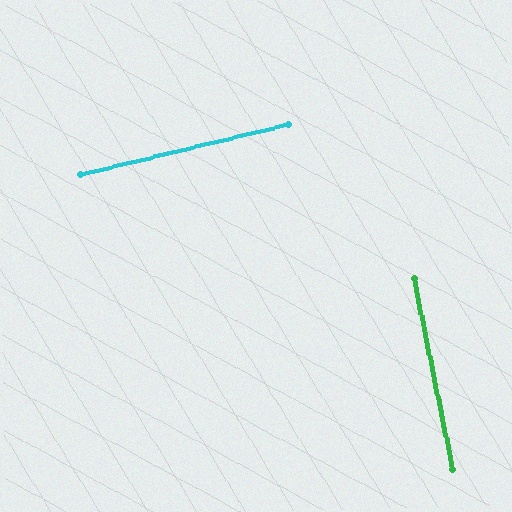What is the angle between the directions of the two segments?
Approximately 88 degrees.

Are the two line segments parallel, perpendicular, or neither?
Perpendicular — they meet at approximately 88°.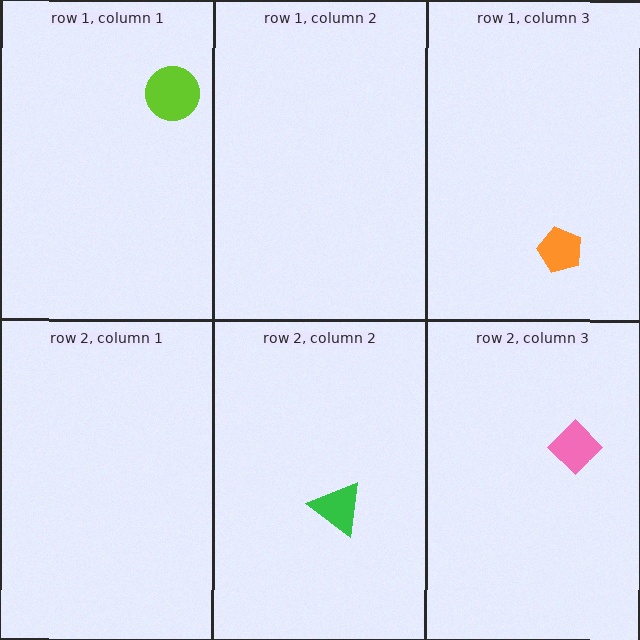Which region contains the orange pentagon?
The row 1, column 3 region.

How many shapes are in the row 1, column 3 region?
1.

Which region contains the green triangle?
The row 2, column 2 region.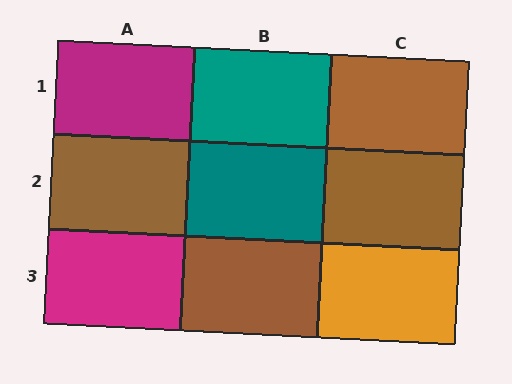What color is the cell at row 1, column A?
Magenta.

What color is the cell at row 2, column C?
Brown.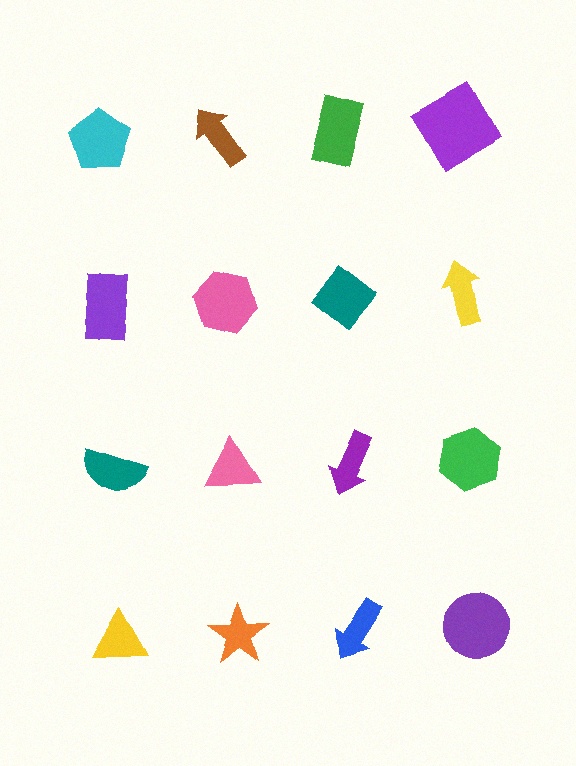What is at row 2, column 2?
A pink hexagon.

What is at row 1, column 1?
A cyan pentagon.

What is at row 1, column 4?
A purple diamond.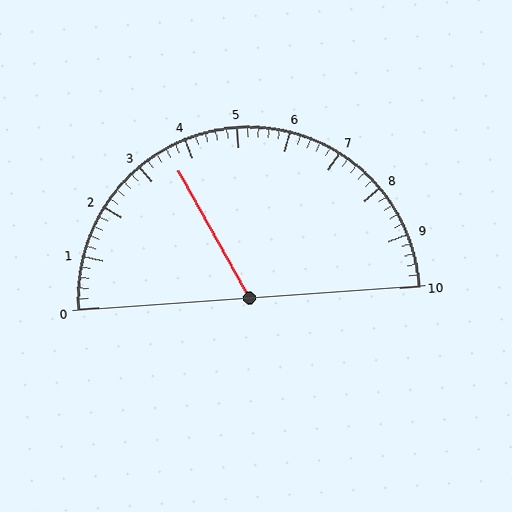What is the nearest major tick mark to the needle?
The nearest major tick mark is 4.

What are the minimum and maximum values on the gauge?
The gauge ranges from 0 to 10.